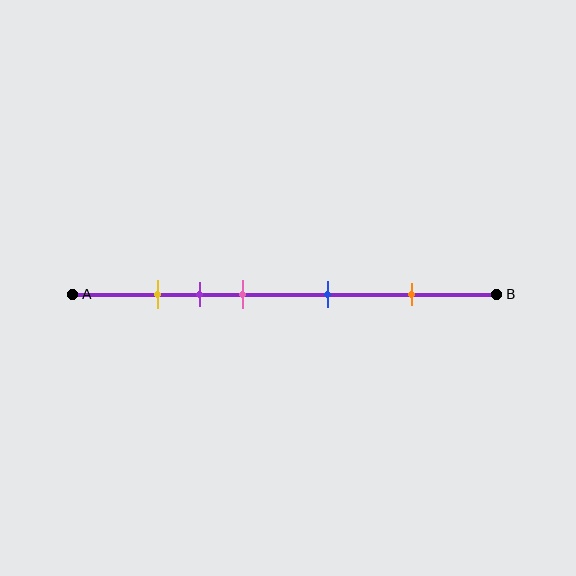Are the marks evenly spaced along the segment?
No, the marks are not evenly spaced.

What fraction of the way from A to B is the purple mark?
The purple mark is approximately 30% (0.3) of the way from A to B.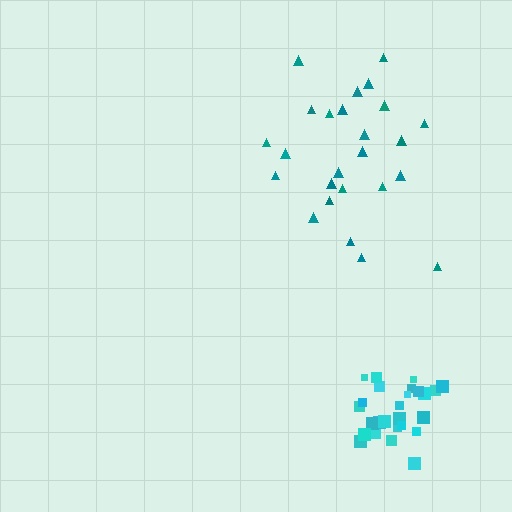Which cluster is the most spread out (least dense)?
Teal.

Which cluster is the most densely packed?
Cyan.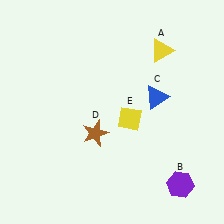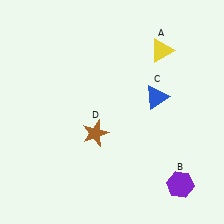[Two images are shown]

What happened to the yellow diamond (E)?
The yellow diamond (E) was removed in Image 2. It was in the bottom-right area of Image 1.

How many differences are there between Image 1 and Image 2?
There is 1 difference between the two images.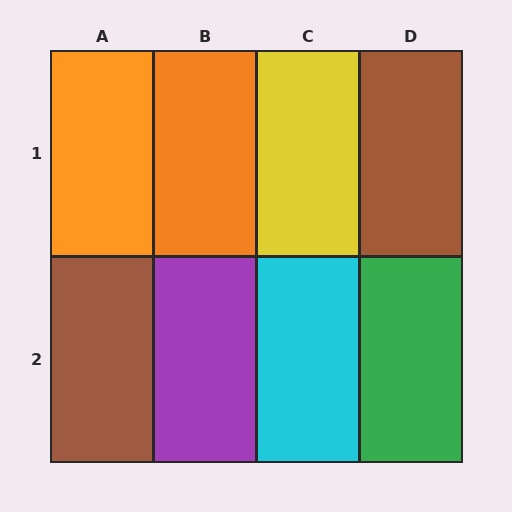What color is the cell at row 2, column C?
Cyan.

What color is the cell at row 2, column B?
Purple.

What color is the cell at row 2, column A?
Brown.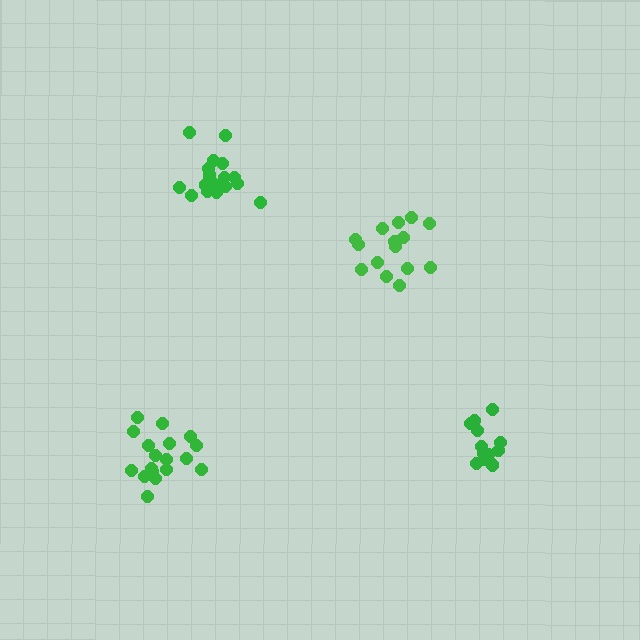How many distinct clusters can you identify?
There are 4 distinct clusters.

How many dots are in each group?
Group 1: 19 dots, Group 2: 14 dots, Group 3: 18 dots, Group 4: 15 dots (66 total).